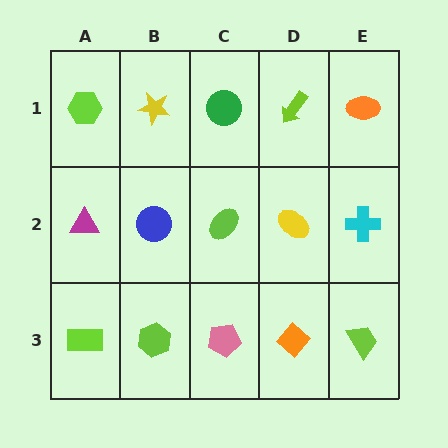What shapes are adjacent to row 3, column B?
A blue circle (row 2, column B), a lime rectangle (row 3, column A), a pink pentagon (row 3, column C).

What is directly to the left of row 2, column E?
A yellow ellipse.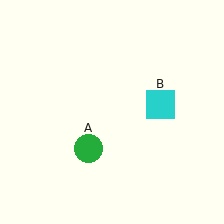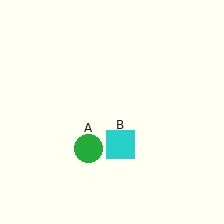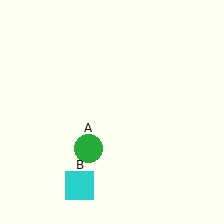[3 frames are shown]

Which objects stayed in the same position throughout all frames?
Green circle (object A) remained stationary.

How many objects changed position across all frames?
1 object changed position: cyan square (object B).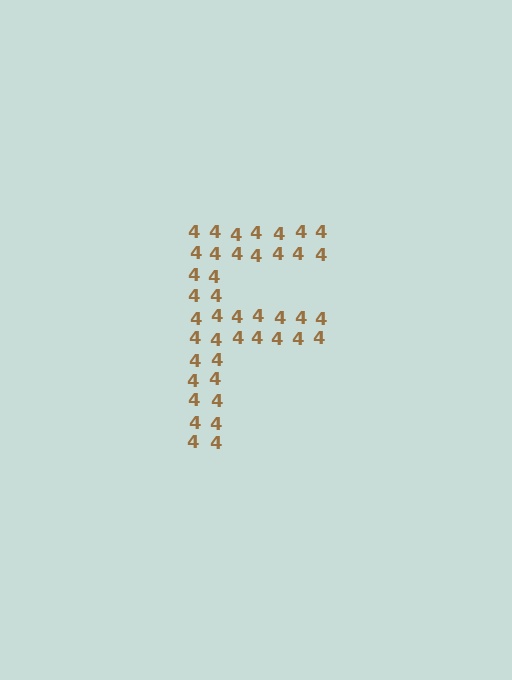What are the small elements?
The small elements are digit 4's.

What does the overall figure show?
The overall figure shows the letter F.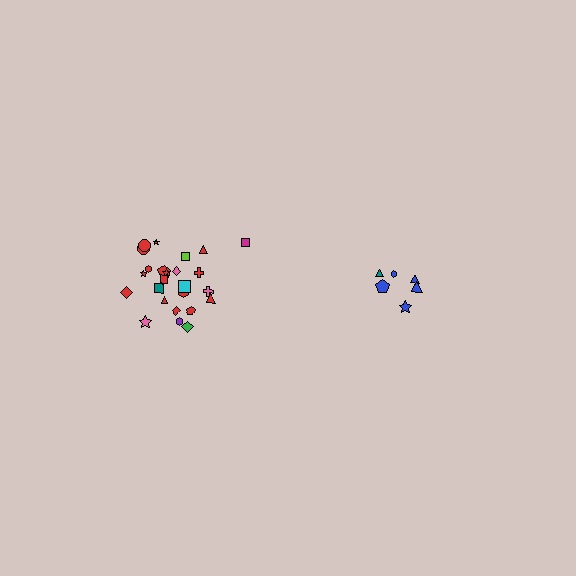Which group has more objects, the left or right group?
The left group.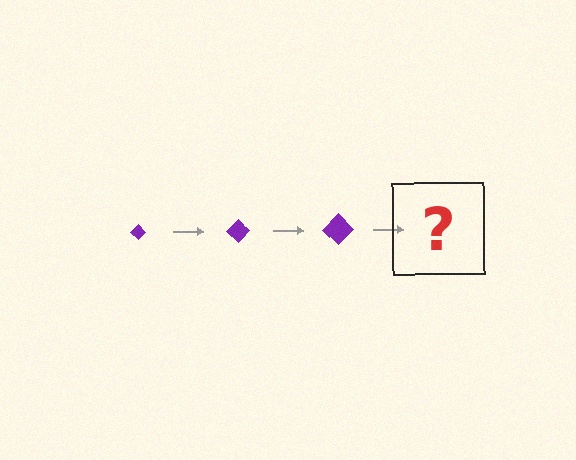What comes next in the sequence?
The next element should be a purple diamond, larger than the previous one.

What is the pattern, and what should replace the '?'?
The pattern is that the diamond gets progressively larger each step. The '?' should be a purple diamond, larger than the previous one.